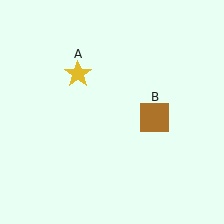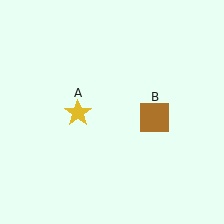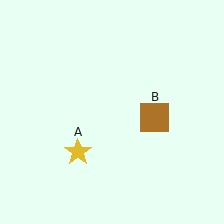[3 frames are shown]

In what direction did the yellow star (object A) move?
The yellow star (object A) moved down.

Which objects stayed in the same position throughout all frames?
Brown square (object B) remained stationary.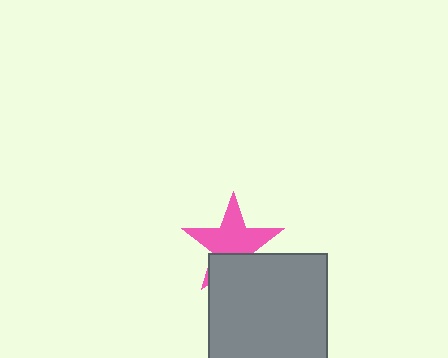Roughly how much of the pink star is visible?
Most of it is visible (roughly 67%).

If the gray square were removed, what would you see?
You would see the complete pink star.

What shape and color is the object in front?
The object in front is a gray square.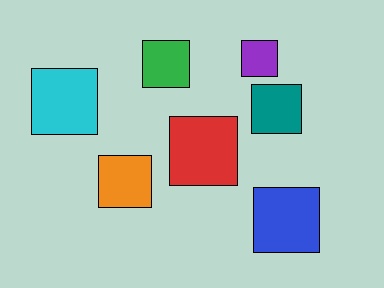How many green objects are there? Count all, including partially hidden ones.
There is 1 green object.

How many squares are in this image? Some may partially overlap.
There are 7 squares.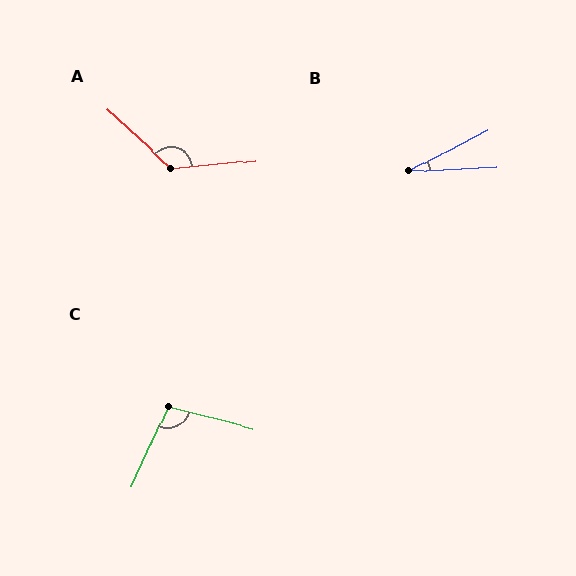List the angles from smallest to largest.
B (25°), C (100°), A (133°).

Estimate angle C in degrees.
Approximately 100 degrees.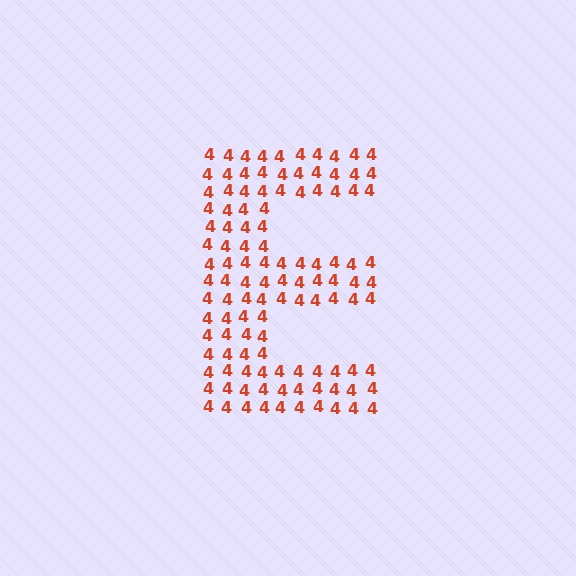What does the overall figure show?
The overall figure shows the letter E.